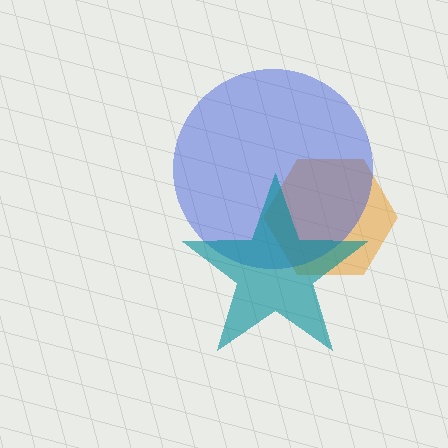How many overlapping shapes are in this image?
There are 3 overlapping shapes in the image.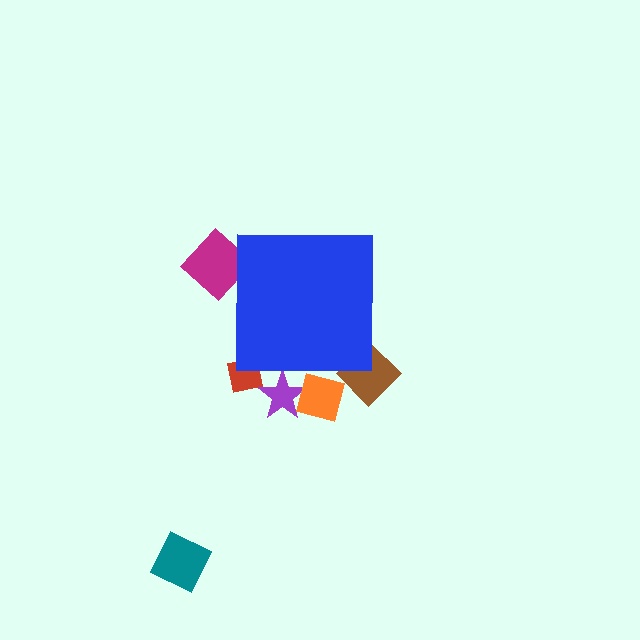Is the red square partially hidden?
Yes, the red square is partially hidden behind the blue square.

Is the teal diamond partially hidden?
No, the teal diamond is fully visible.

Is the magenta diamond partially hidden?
Yes, the magenta diamond is partially hidden behind the blue square.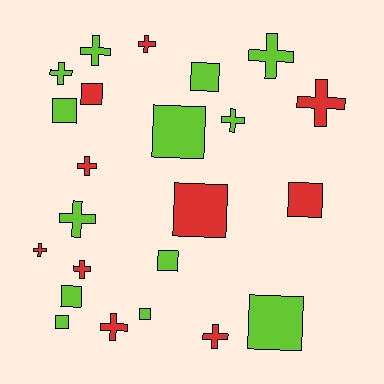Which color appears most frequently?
Lime, with 13 objects.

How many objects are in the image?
There are 23 objects.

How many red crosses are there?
There are 7 red crosses.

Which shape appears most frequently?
Cross, with 12 objects.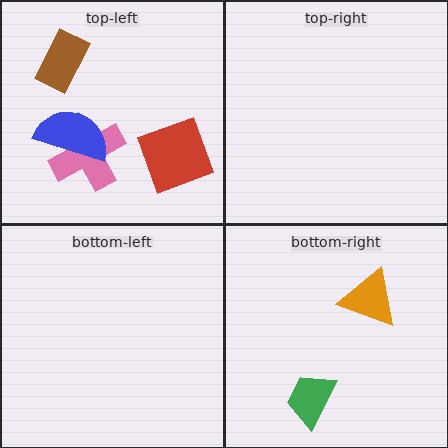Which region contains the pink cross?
The top-left region.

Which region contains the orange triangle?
The bottom-right region.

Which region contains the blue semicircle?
The top-left region.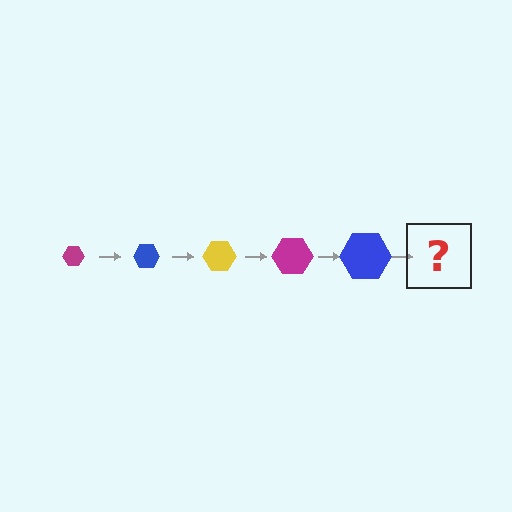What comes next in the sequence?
The next element should be a yellow hexagon, larger than the previous one.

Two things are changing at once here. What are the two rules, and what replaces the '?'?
The two rules are that the hexagon grows larger each step and the color cycles through magenta, blue, and yellow. The '?' should be a yellow hexagon, larger than the previous one.